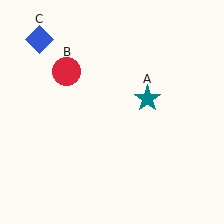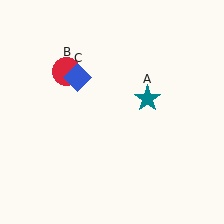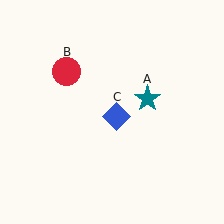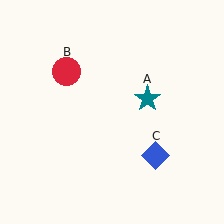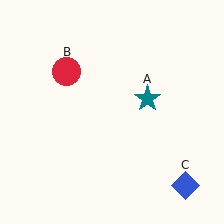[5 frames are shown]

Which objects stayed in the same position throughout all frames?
Teal star (object A) and red circle (object B) remained stationary.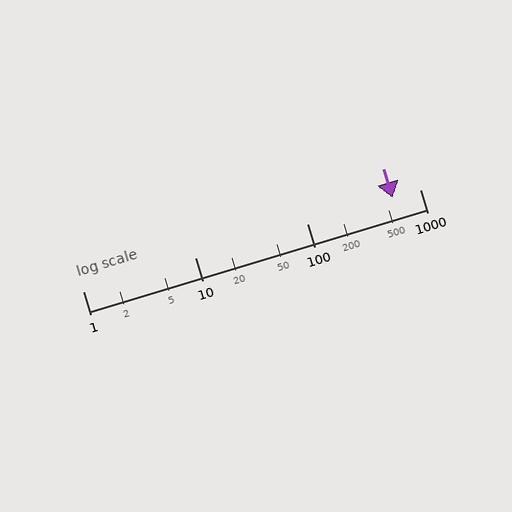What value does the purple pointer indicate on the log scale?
The pointer indicates approximately 570.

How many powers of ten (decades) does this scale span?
The scale spans 3 decades, from 1 to 1000.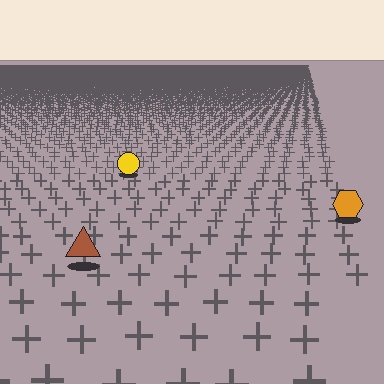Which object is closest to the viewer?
The brown triangle is closest. The texture marks near it are larger and more spread out.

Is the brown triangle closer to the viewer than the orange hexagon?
Yes. The brown triangle is closer — you can tell from the texture gradient: the ground texture is coarser near it.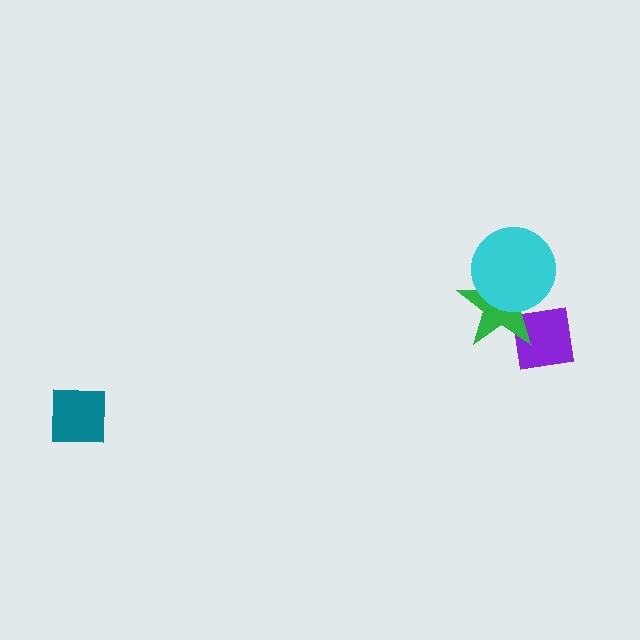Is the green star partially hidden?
Yes, it is partially covered by another shape.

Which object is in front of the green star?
The cyan circle is in front of the green star.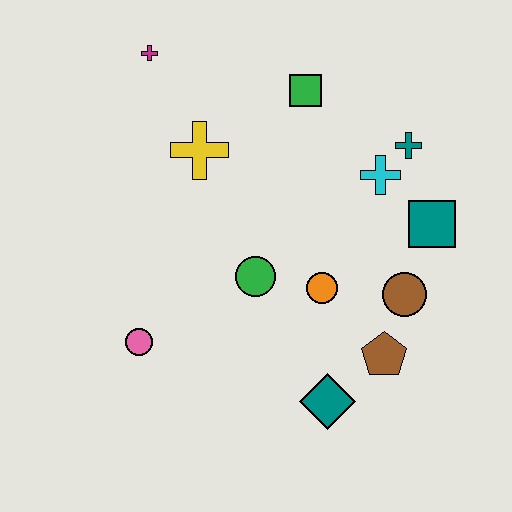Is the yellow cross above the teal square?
Yes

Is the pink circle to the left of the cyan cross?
Yes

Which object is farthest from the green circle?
The magenta cross is farthest from the green circle.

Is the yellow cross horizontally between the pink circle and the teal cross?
Yes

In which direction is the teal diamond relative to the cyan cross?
The teal diamond is below the cyan cross.